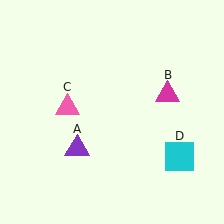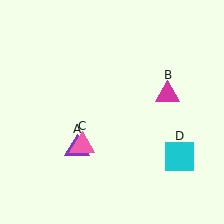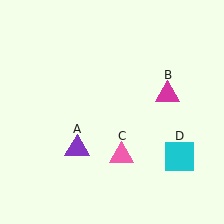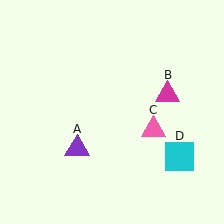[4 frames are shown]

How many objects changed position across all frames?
1 object changed position: pink triangle (object C).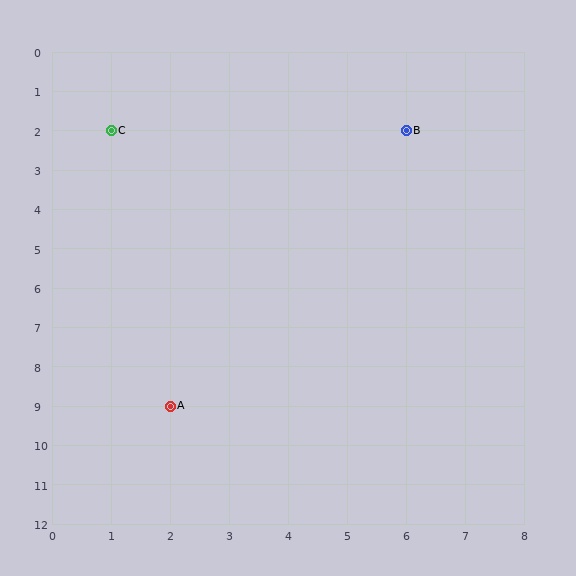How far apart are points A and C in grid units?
Points A and C are 1 column and 7 rows apart (about 7.1 grid units diagonally).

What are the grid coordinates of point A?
Point A is at grid coordinates (2, 9).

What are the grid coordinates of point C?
Point C is at grid coordinates (1, 2).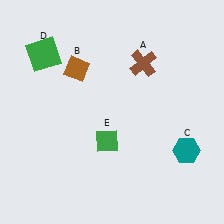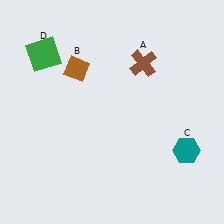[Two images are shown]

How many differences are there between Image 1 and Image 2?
There is 1 difference between the two images.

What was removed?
The green diamond (E) was removed in Image 2.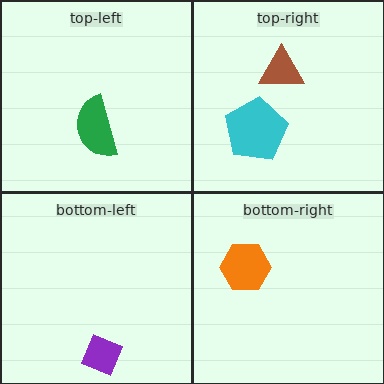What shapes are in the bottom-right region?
The orange hexagon.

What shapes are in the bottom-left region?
The purple diamond.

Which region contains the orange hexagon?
The bottom-right region.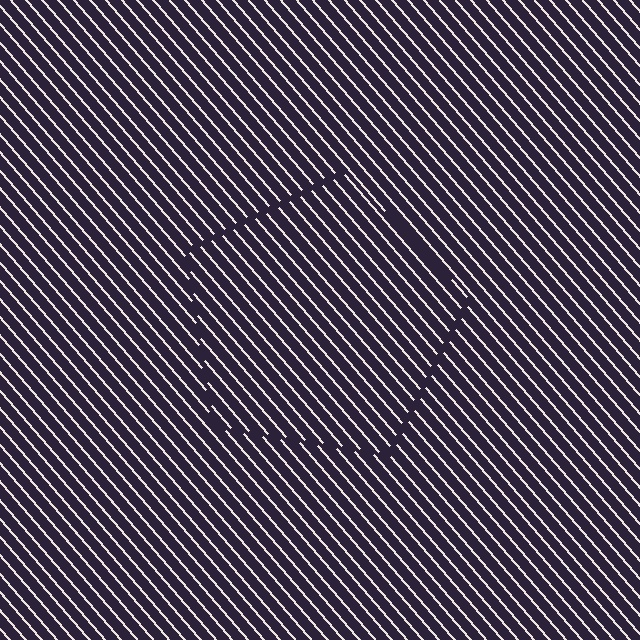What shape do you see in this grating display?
An illusory pentagon. The interior of the shape contains the same grating, shifted by half a period — the contour is defined by the phase discontinuity where line-ends from the inner and outer gratings abut.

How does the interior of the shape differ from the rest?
The interior of the shape contains the same grating, shifted by half a period — the contour is defined by the phase discontinuity where line-ends from the inner and outer gratings abut.